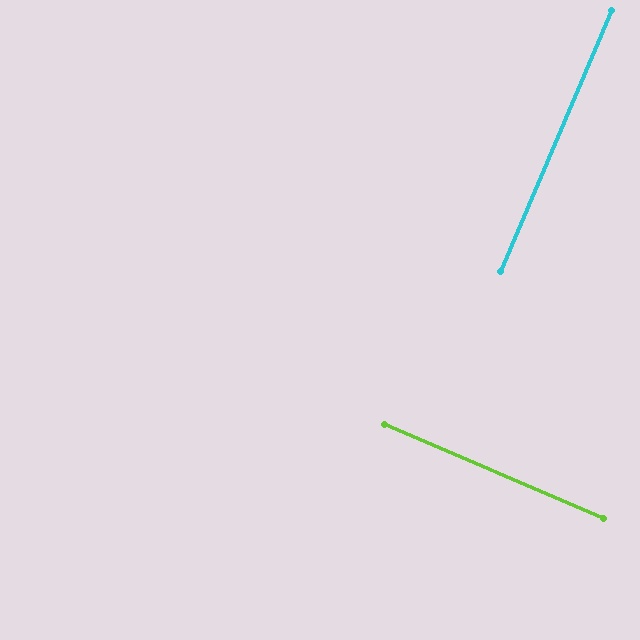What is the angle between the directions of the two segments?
Approximately 90 degrees.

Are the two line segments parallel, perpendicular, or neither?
Perpendicular — they meet at approximately 90°.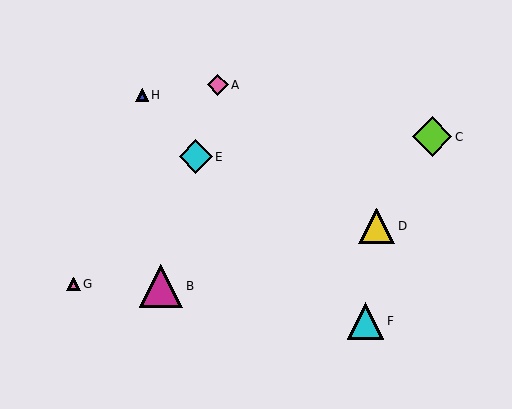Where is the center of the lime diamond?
The center of the lime diamond is at (432, 137).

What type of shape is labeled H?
Shape H is a blue triangle.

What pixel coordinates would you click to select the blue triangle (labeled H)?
Click at (142, 95) to select the blue triangle H.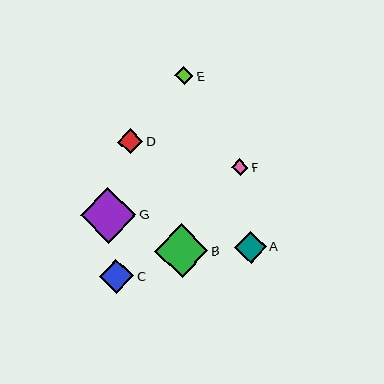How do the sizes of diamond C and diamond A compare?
Diamond C and diamond A are approximately the same size.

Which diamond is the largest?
Diamond G is the largest with a size of approximately 55 pixels.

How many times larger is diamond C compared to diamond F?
Diamond C is approximately 2.0 times the size of diamond F.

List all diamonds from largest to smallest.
From largest to smallest: G, B, C, A, D, E, F.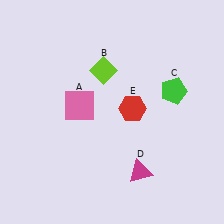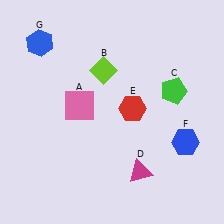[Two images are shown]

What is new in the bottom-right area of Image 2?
A blue hexagon (F) was added in the bottom-right area of Image 2.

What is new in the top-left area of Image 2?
A blue hexagon (G) was added in the top-left area of Image 2.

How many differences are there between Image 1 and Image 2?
There are 2 differences between the two images.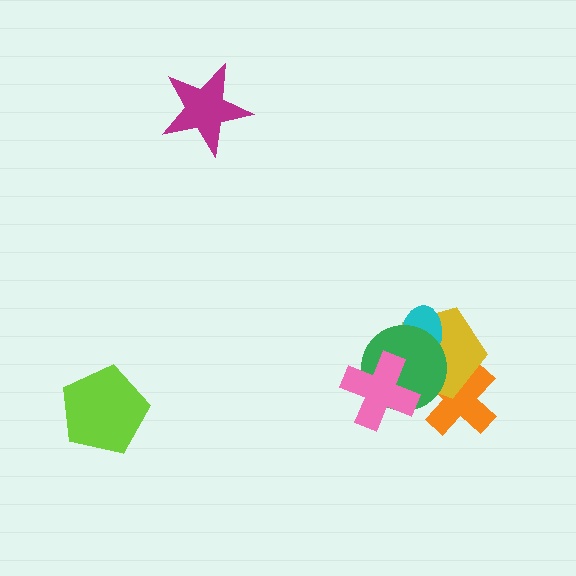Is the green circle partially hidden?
Yes, it is partially covered by another shape.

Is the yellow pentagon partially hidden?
Yes, it is partially covered by another shape.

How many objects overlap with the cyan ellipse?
2 objects overlap with the cyan ellipse.